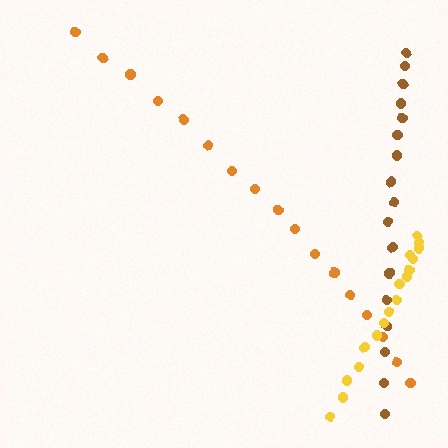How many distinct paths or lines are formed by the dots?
There are 3 distinct paths.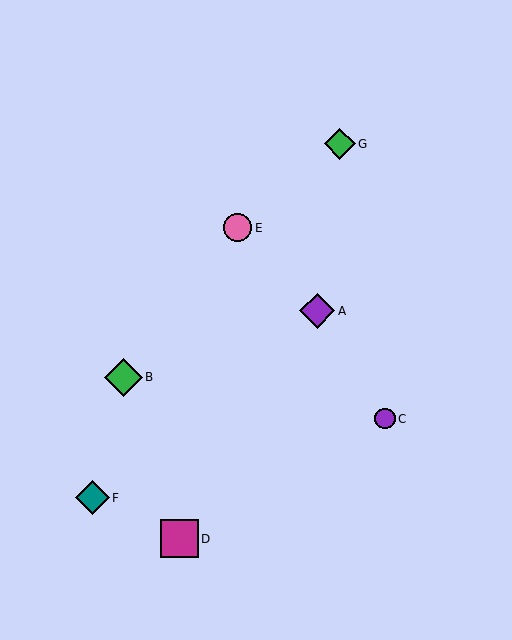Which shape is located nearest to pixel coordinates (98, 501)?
The teal diamond (labeled F) at (93, 498) is nearest to that location.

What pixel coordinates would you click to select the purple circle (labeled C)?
Click at (385, 419) to select the purple circle C.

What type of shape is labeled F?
Shape F is a teal diamond.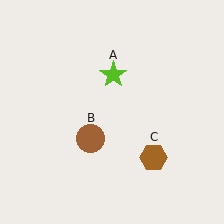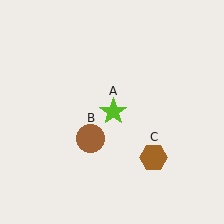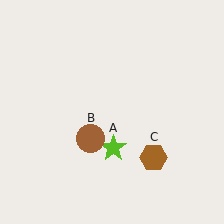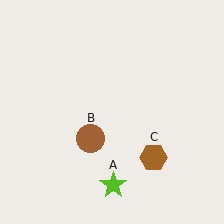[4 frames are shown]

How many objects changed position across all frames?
1 object changed position: lime star (object A).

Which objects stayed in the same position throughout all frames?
Brown circle (object B) and brown hexagon (object C) remained stationary.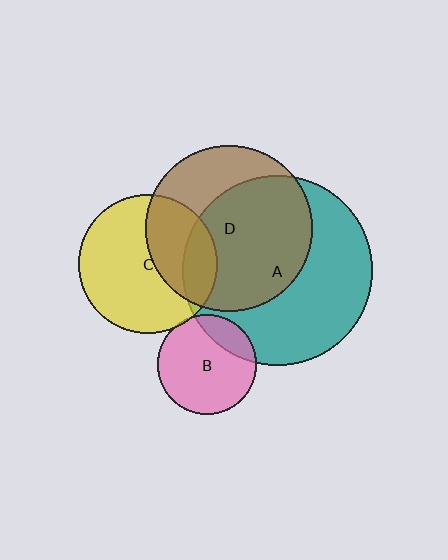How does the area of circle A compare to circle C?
Approximately 1.9 times.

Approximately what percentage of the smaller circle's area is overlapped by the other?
Approximately 65%.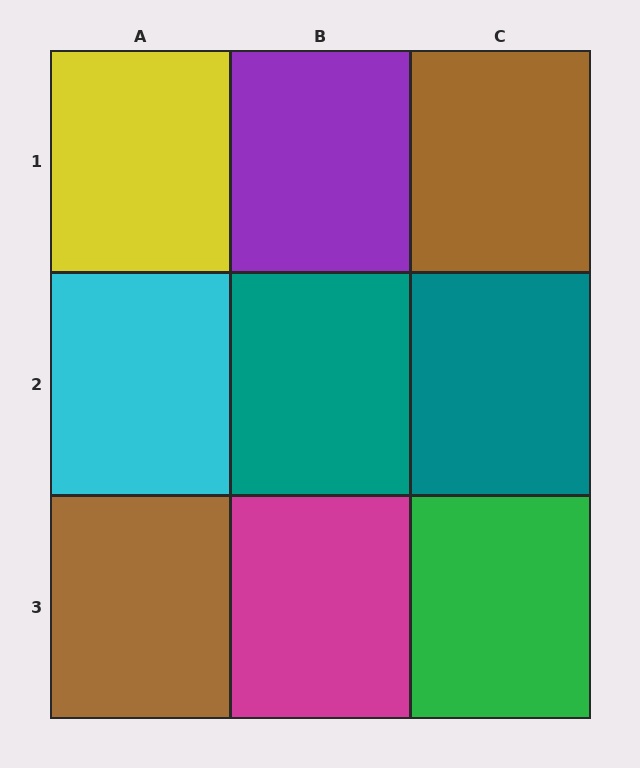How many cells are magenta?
1 cell is magenta.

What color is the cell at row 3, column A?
Brown.